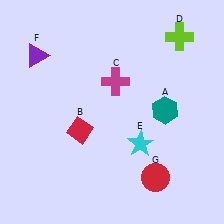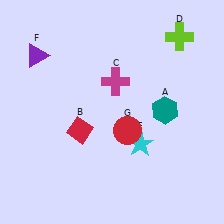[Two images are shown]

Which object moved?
The red circle (G) moved up.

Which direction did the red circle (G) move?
The red circle (G) moved up.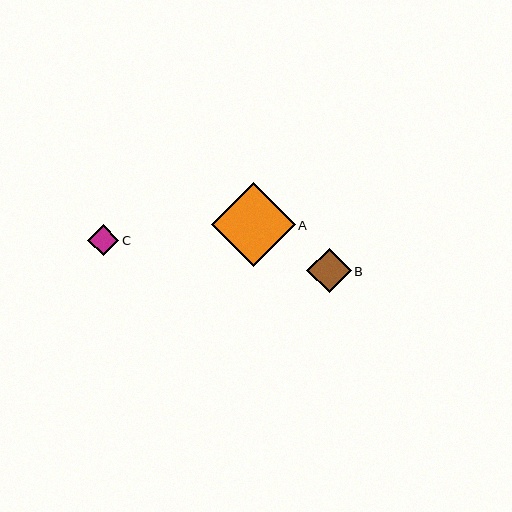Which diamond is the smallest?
Diamond C is the smallest with a size of approximately 31 pixels.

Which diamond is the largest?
Diamond A is the largest with a size of approximately 84 pixels.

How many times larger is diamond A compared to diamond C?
Diamond A is approximately 2.7 times the size of diamond C.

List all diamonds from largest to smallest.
From largest to smallest: A, B, C.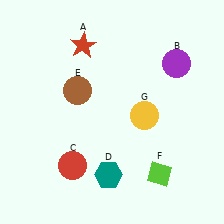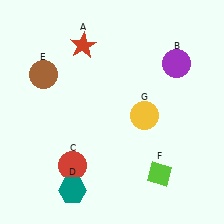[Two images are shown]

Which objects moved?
The objects that moved are: the teal hexagon (D), the brown circle (E).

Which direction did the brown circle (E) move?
The brown circle (E) moved left.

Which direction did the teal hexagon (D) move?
The teal hexagon (D) moved left.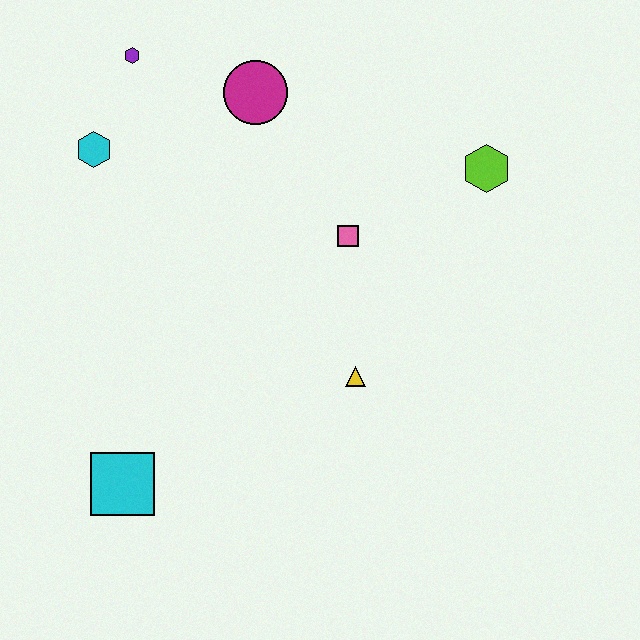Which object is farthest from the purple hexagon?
The cyan square is farthest from the purple hexagon.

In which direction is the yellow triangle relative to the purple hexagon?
The yellow triangle is below the purple hexagon.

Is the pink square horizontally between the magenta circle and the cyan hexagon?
No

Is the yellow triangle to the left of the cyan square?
No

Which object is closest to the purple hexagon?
The cyan hexagon is closest to the purple hexagon.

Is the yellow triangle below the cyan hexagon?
Yes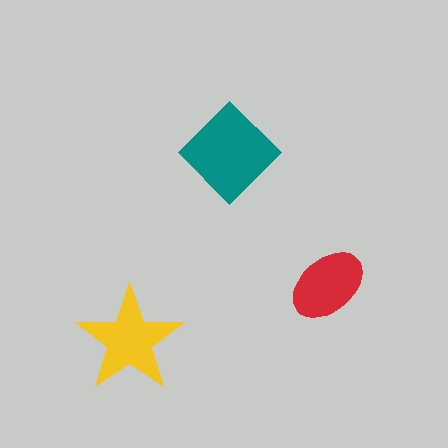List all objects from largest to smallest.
The teal diamond, the yellow star, the red ellipse.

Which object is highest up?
The teal diamond is topmost.